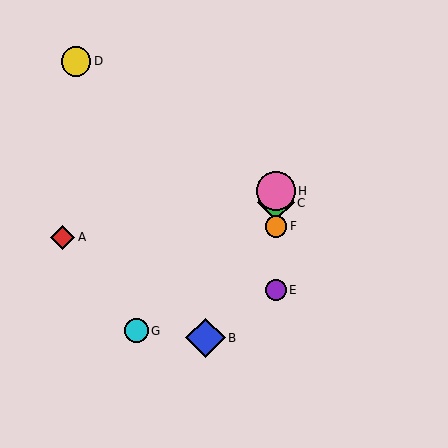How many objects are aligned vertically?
4 objects (C, E, F, H) are aligned vertically.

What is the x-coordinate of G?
Object G is at x≈136.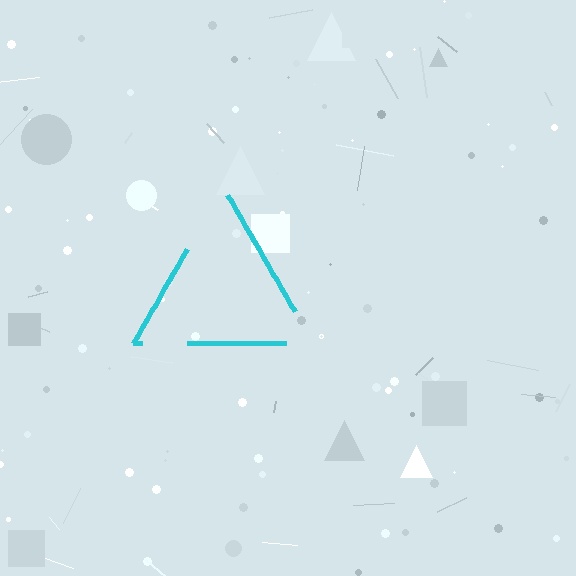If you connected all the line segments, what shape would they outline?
They would outline a triangle.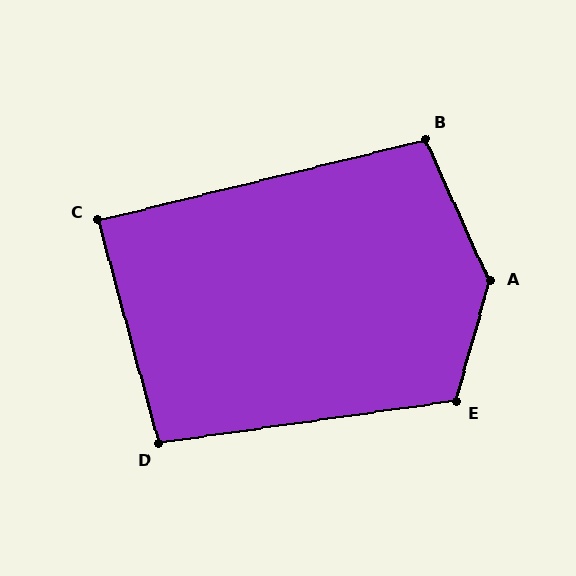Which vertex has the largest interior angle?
A, at approximately 139 degrees.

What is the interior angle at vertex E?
Approximately 114 degrees (obtuse).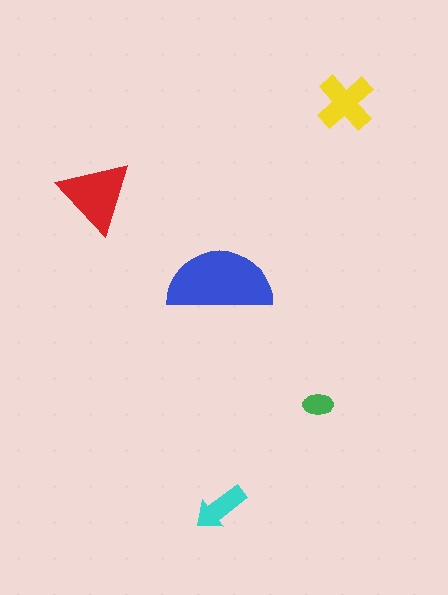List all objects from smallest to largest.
The green ellipse, the cyan arrow, the yellow cross, the red triangle, the blue semicircle.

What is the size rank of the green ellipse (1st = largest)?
5th.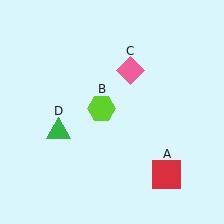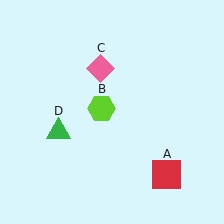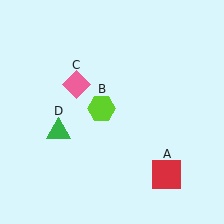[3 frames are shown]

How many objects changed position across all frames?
1 object changed position: pink diamond (object C).